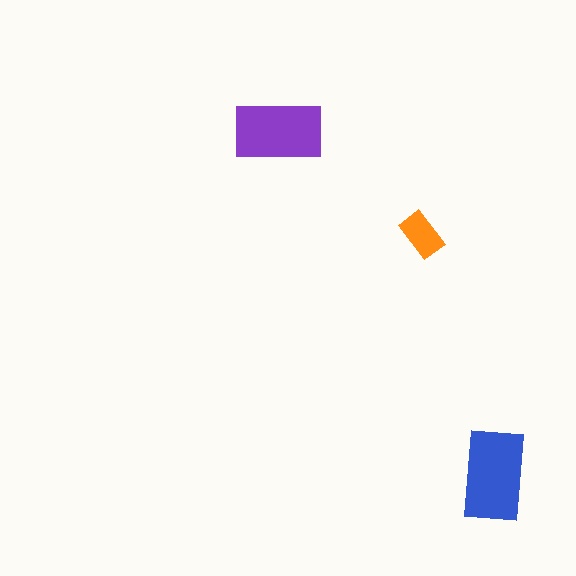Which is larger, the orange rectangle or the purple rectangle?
The purple one.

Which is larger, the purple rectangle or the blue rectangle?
The blue one.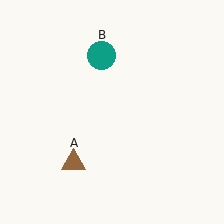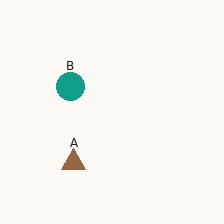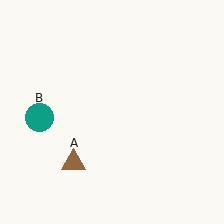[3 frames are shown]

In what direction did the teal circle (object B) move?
The teal circle (object B) moved down and to the left.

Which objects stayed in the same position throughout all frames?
Brown triangle (object A) remained stationary.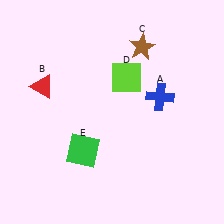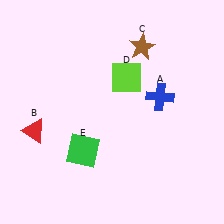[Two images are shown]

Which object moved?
The red triangle (B) moved down.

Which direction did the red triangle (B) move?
The red triangle (B) moved down.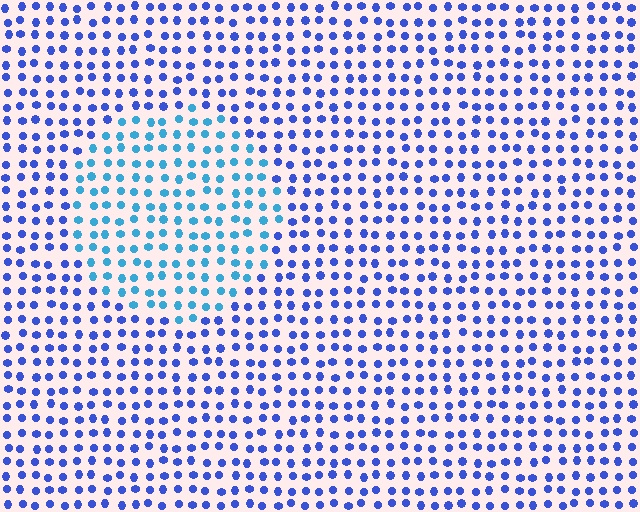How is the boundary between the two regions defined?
The boundary is defined purely by a slight shift in hue (about 34 degrees). Spacing, size, and orientation are identical on both sides.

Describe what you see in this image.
The image is filled with small blue elements in a uniform arrangement. A circle-shaped region is visible where the elements are tinted to a slightly different hue, forming a subtle color boundary.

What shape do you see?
I see a circle.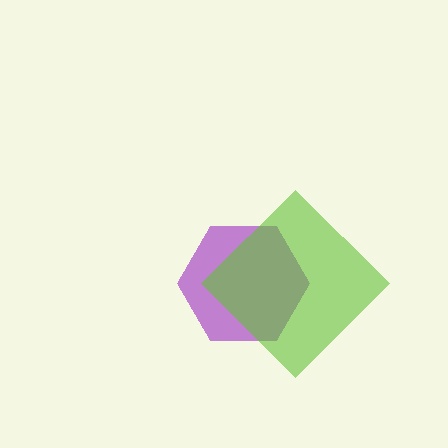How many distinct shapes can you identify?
There are 2 distinct shapes: a purple hexagon, a lime diamond.